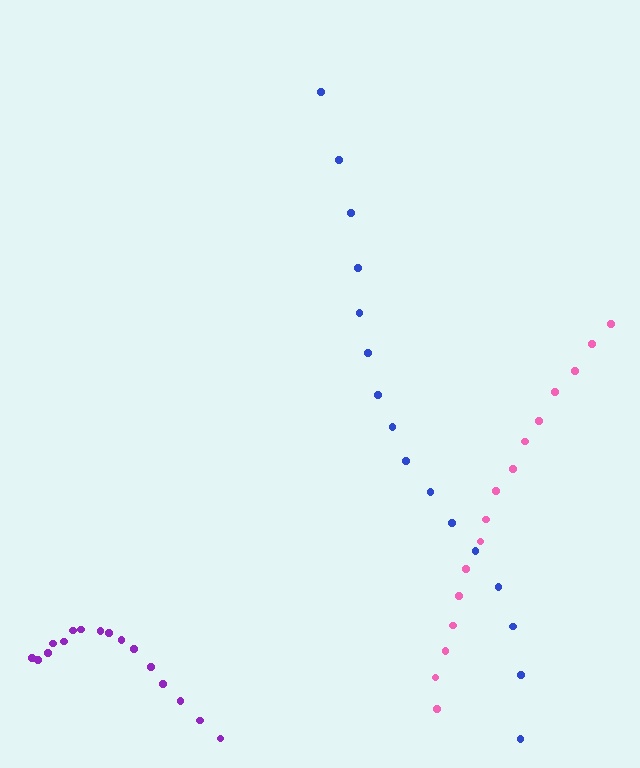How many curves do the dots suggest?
There are 3 distinct paths.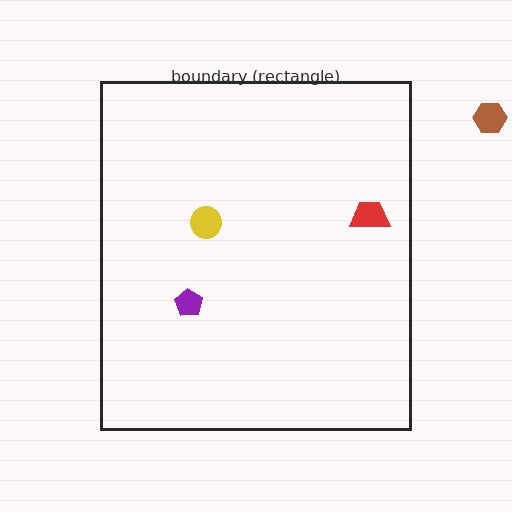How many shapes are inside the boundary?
3 inside, 1 outside.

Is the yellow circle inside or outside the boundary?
Inside.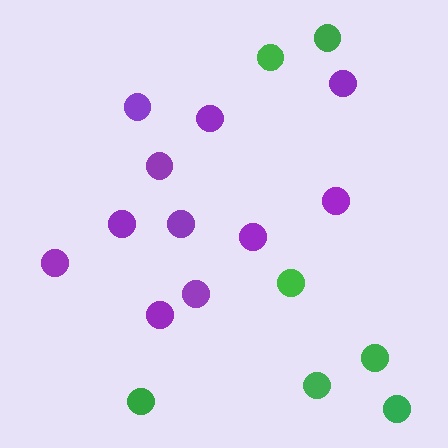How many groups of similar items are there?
There are 2 groups: one group of purple circles (11) and one group of green circles (7).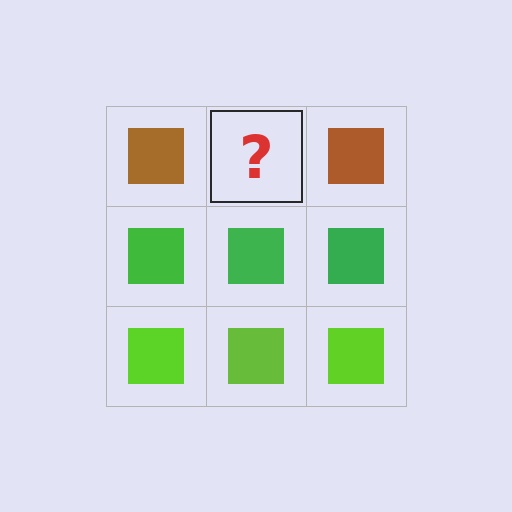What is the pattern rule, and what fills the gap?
The rule is that each row has a consistent color. The gap should be filled with a brown square.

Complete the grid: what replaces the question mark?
The question mark should be replaced with a brown square.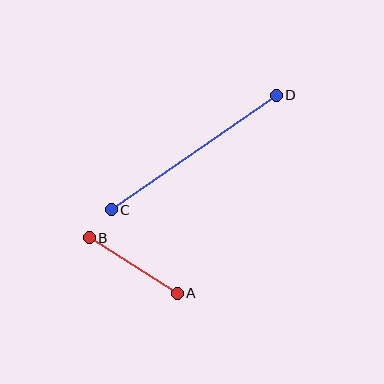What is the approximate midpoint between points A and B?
The midpoint is at approximately (133, 265) pixels.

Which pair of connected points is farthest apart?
Points C and D are farthest apart.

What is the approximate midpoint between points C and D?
The midpoint is at approximately (194, 153) pixels.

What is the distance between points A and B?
The distance is approximately 104 pixels.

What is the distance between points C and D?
The distance is approximately 201 pixels.